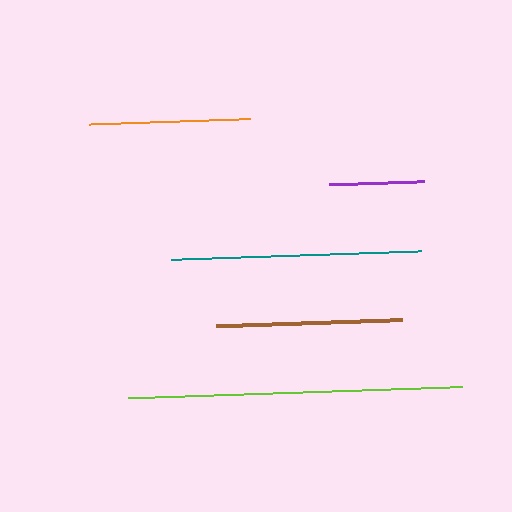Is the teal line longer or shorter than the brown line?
The teal line is longer than the brown line.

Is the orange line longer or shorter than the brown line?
The brown line is longer than the orange line.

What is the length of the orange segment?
The orange segment is approximately 161 pixels long.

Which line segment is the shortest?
The purple line is the shortest at approximately 95 pixels.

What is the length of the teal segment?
The teal segment is approximately 250 pixels long.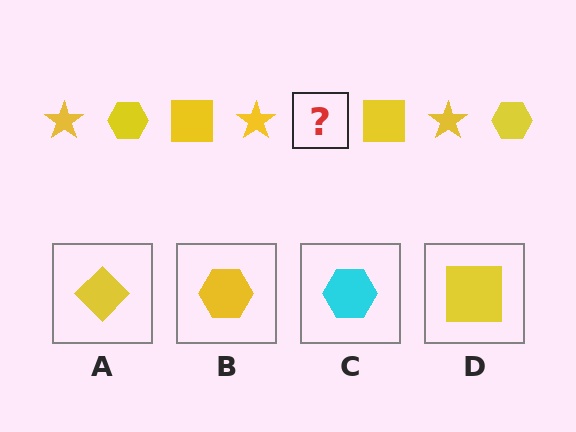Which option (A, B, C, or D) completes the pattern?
B.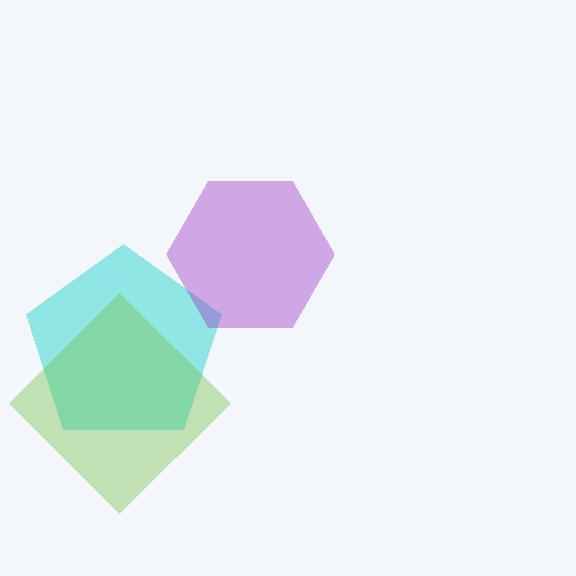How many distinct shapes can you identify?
There are 3 distinct shapes: a cyan pentagon, a lime diamond, a purple hexagon.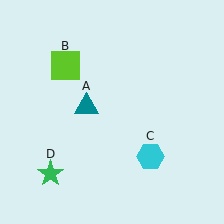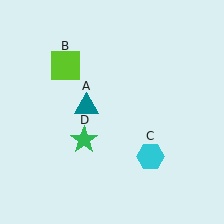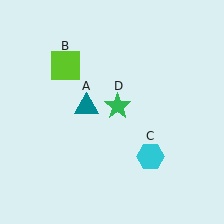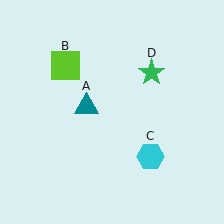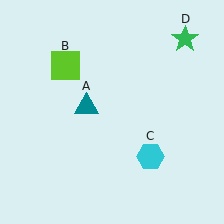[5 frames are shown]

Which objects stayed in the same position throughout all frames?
Teal triangle (object A) and lime square (object B) and cyan hexagon (object C) remained stationary.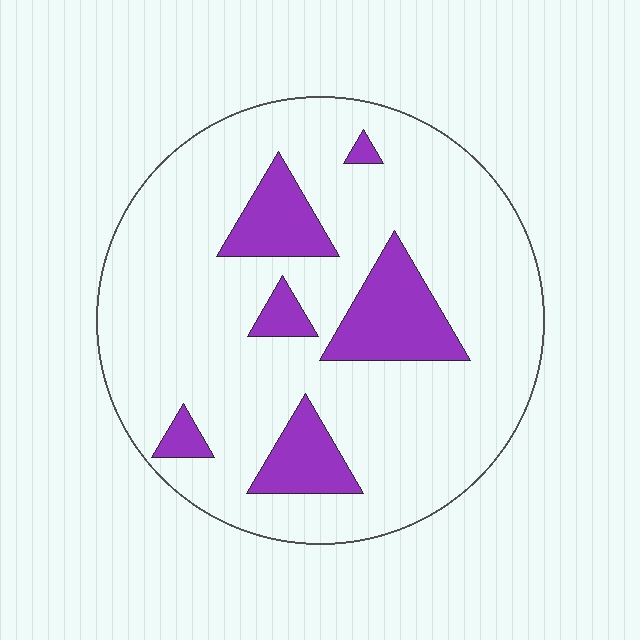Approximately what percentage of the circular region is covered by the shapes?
Approximately 15%.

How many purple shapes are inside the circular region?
6.